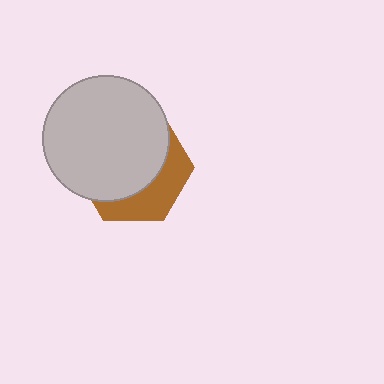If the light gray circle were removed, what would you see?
You would see the complete brown hexagon.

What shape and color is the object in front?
The object in front is a light gray circle.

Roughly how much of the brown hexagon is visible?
A small part of it is visible (roughly 34%).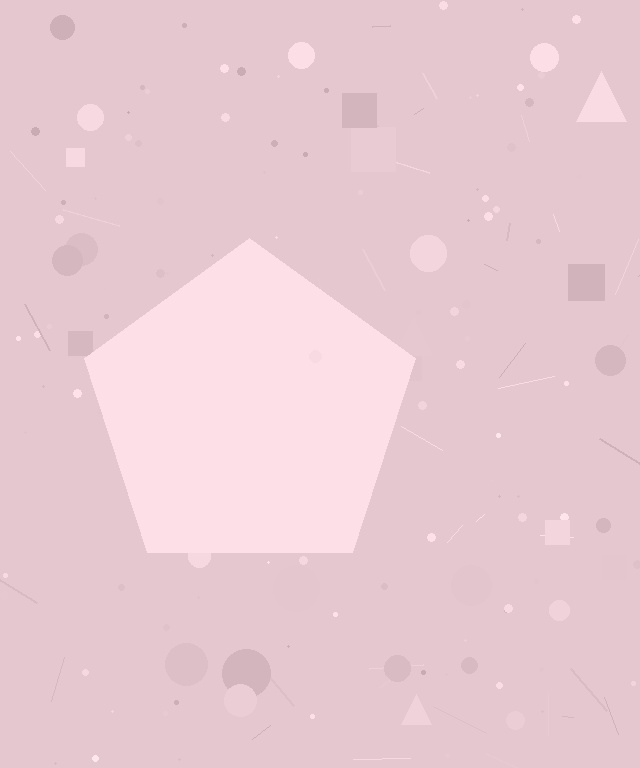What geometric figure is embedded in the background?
A pentagon is embedded in the background.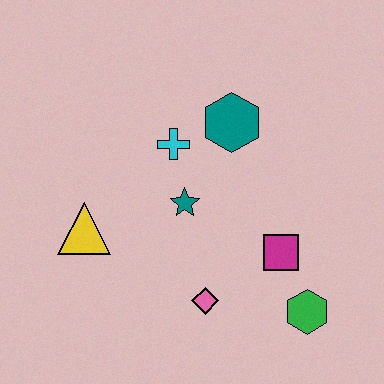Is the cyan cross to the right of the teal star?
No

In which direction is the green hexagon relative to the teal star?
The green hexagon is to the right of the teal star.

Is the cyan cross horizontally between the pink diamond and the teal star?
No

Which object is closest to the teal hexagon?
The cyan cross is closest to the teal hexagon.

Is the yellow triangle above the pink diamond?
Yes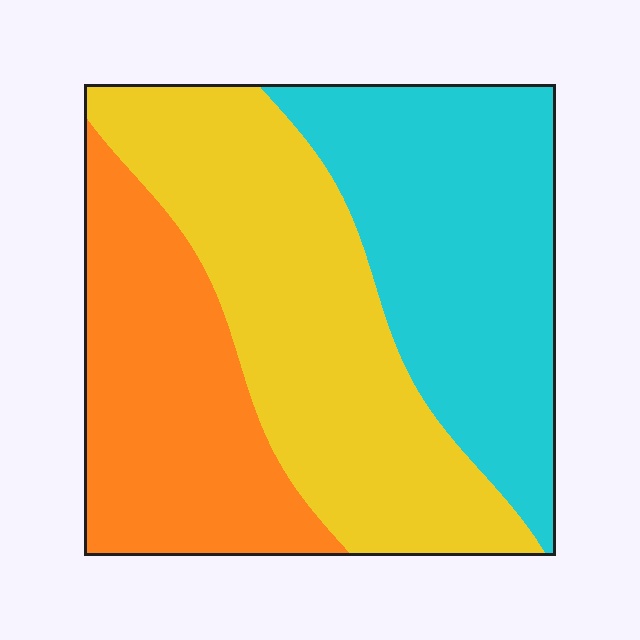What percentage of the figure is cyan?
Cyan takes up about one third (1/3) of the figure.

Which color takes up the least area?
Orange, at roughly 30%.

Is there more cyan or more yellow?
Yellow.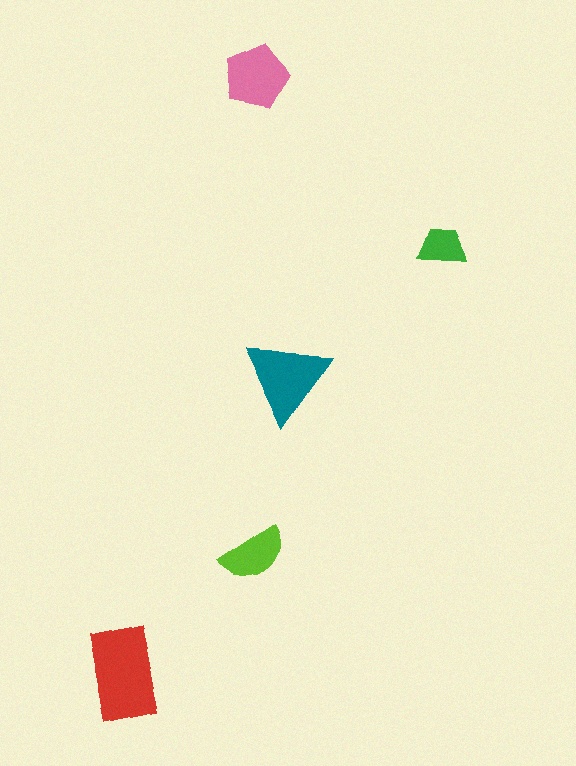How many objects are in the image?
There are 5 objects in the image.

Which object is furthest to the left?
The red rectangle is leftmost.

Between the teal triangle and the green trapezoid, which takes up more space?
The teal triangle.